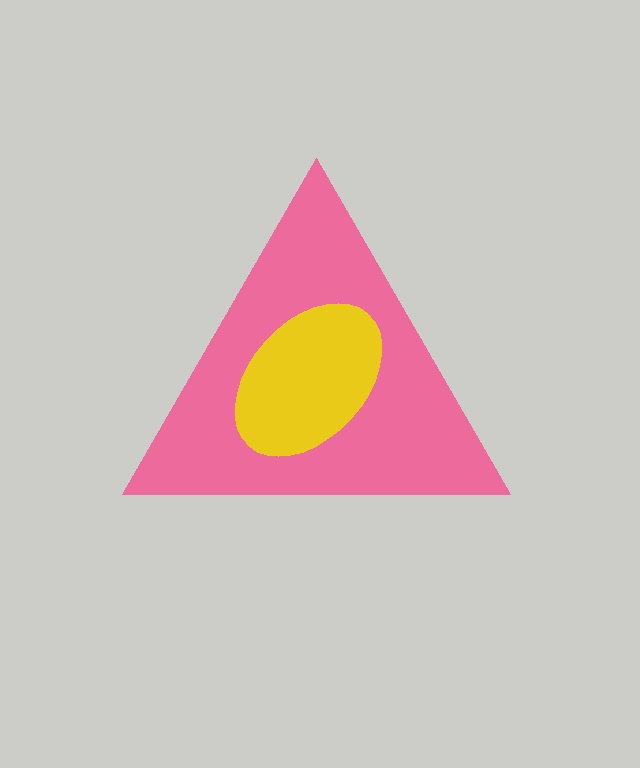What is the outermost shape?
The pink triangle.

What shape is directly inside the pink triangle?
The yellow ellipse.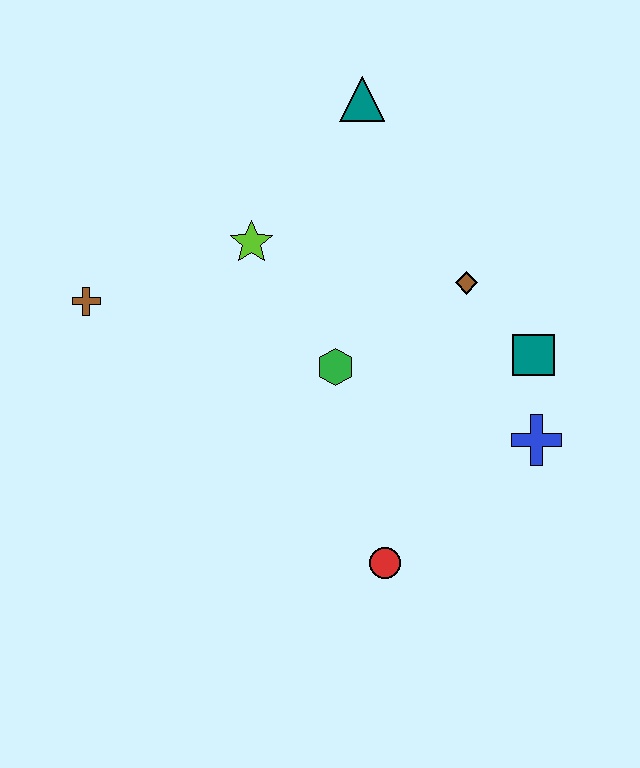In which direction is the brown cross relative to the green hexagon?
The brown cross is to the left of the green hexagon.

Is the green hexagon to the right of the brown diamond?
No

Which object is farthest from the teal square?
The brown cross is farthest from the teal square.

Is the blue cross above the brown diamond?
No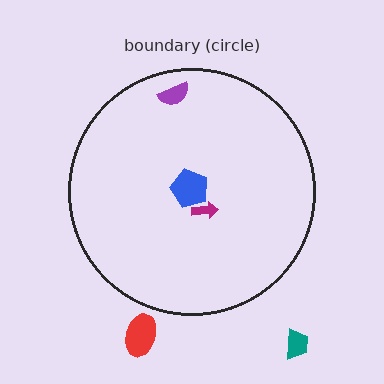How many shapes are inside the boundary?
3 inside, 2 outside.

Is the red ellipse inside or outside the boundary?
Outside.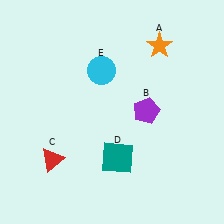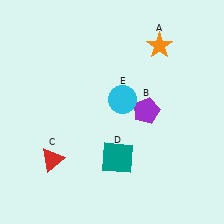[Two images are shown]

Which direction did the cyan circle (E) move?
The cyan circle (E) moved down.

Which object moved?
The cyan circle (E) moved down.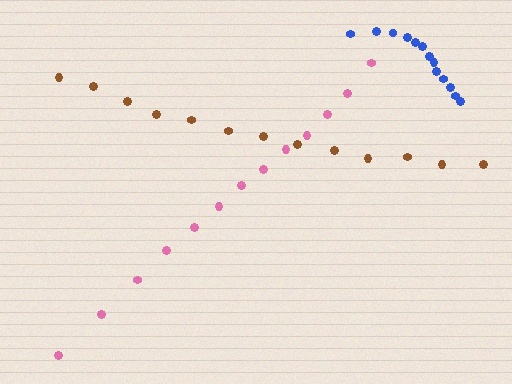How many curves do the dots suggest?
There are 3 distinct paths.